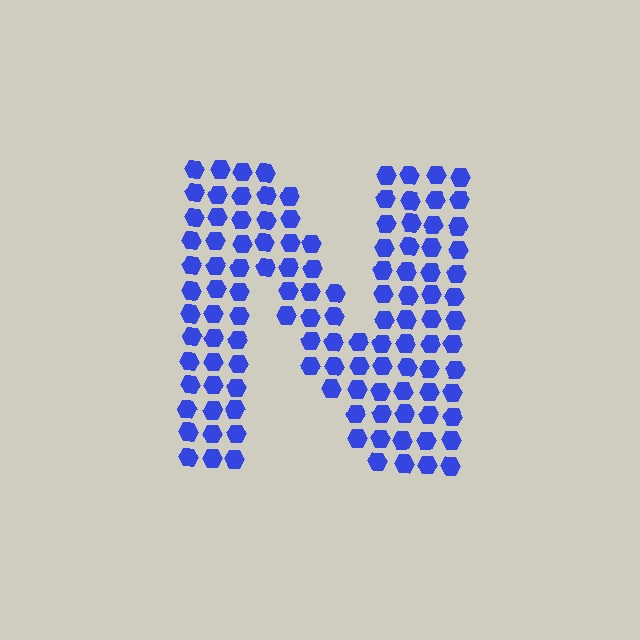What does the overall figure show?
The overall figure shows the letter N.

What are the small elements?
The small elements are hexagons.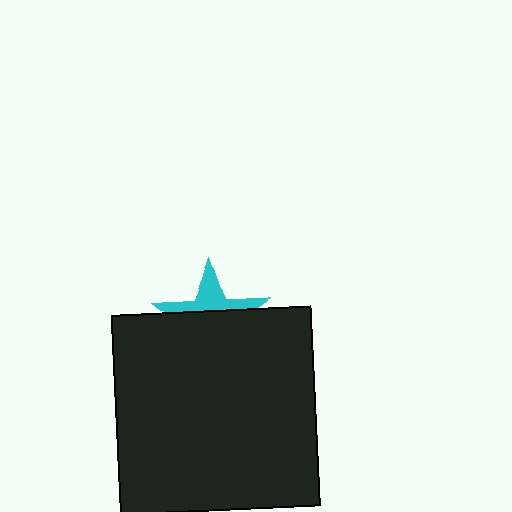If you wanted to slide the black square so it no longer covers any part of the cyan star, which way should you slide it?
Slide it down — that is the most direct way to separate the two shapes.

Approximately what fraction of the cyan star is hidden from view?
Roughly 64% of the cyan star is hidden behind the black square.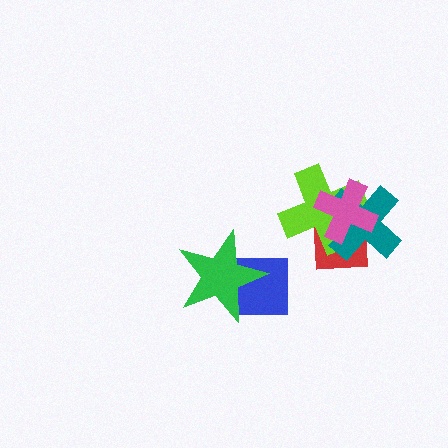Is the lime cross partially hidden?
Yes, it is partially covered by another shape.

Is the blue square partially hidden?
Yes, it is partially covered by another shape.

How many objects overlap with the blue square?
1 object overlaps with the blue square.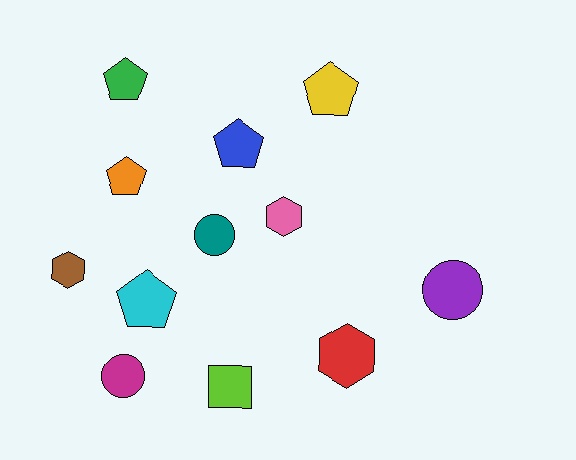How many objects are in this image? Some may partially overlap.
There are 12 objects.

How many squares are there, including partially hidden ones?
There is 1 square.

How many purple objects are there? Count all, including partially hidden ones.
There is 1 purple object.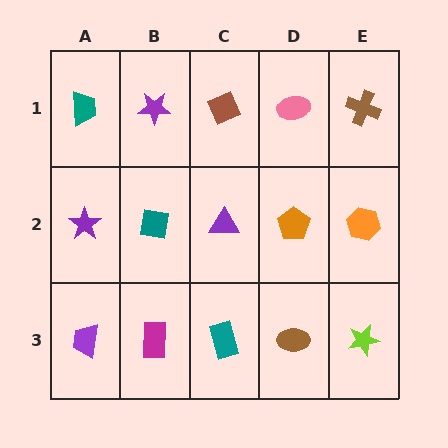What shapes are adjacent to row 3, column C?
A purple triangle (row 2, column C), a magenta rectangle (row 3, column B), a brown ellipse (row 3, column D).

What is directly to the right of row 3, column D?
A lime star.